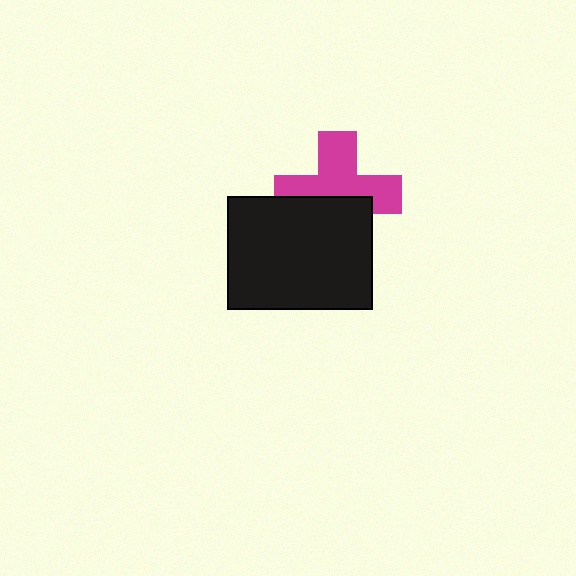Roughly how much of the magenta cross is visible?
About half of it is visible (roughly 57%).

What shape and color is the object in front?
The object in front is a black rectangle.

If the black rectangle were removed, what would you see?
You would see the complete magenta cross.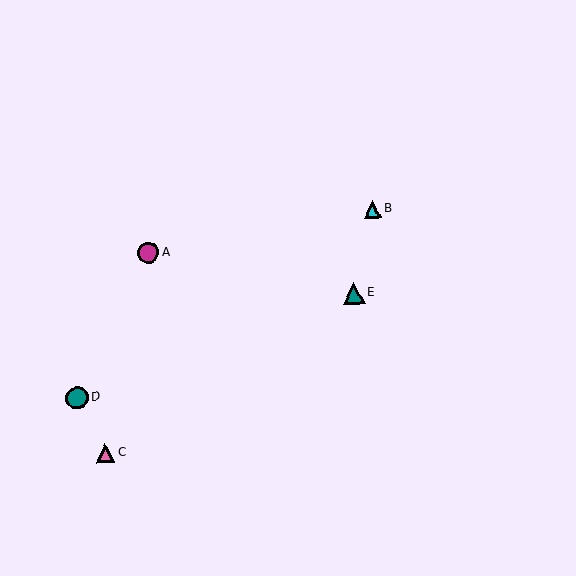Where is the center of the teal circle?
The center of the teal circle is at (77, 398).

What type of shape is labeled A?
Shape A is a magenta circle.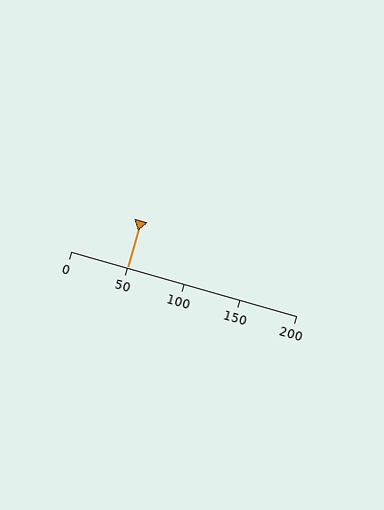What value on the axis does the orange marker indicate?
The marker indicates approximately 50.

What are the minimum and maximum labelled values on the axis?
The axis runs from 0 to 200.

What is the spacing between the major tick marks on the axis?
The major ticks are spaced 50 apart.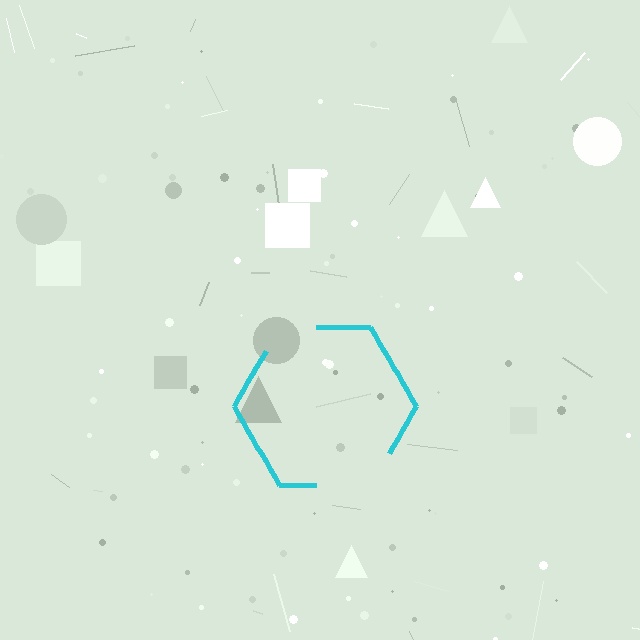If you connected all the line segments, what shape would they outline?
They would outline a hexagon.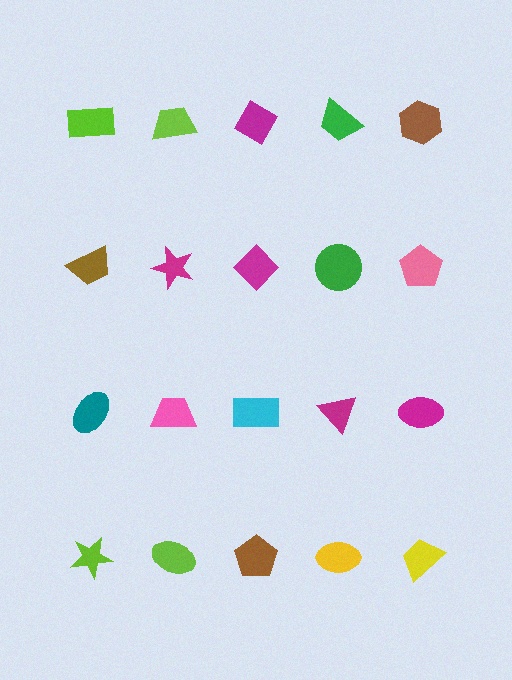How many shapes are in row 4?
5 shapes.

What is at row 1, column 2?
A lime trapezoid.